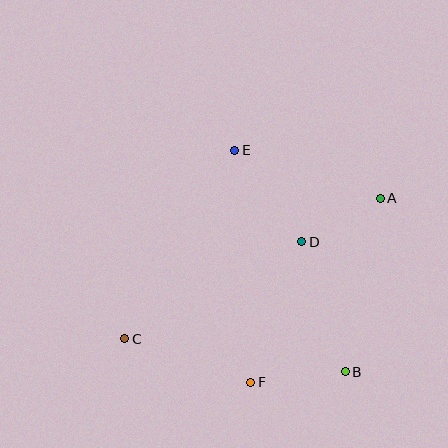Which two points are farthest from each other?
Points A and C are farthest from each other.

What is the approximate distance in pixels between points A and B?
The distance between A and B is approximately 177 pixels.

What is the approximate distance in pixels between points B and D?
The distance between B and D is approximately 137 pixels.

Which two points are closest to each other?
Points A and D are closest to each other.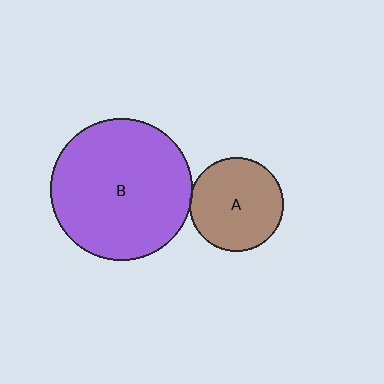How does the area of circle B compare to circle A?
Approximately 2.3 times.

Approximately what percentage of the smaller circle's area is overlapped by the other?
Approximately 5%.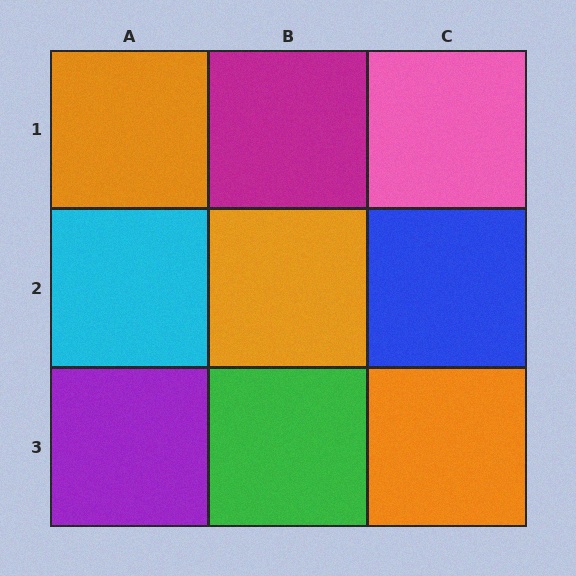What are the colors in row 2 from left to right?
Cyan, orange, blue.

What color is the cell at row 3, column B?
Green.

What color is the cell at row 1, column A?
Orange.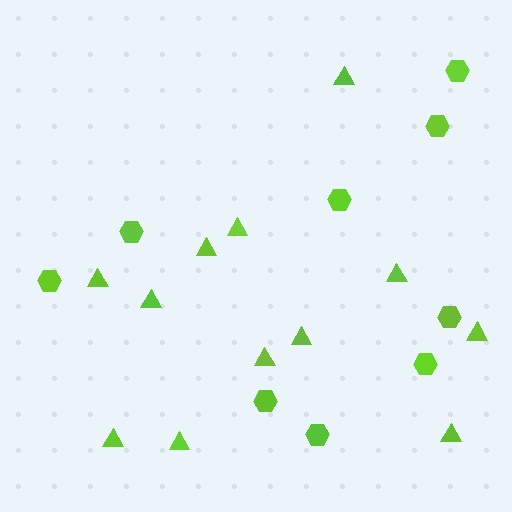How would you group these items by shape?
There are 2 groups: one group of hexagons (9) and one group of triangles (12).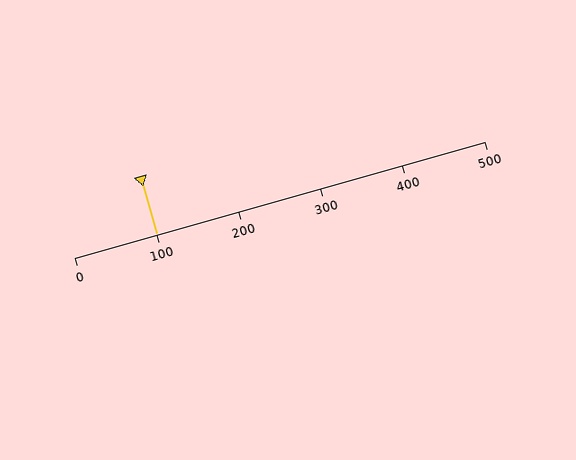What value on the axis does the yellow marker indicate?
The marker indicates approximately 100.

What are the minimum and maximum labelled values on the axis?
The axis runs from 0 to 500.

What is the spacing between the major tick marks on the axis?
The major ticks are spaced 100 apart.